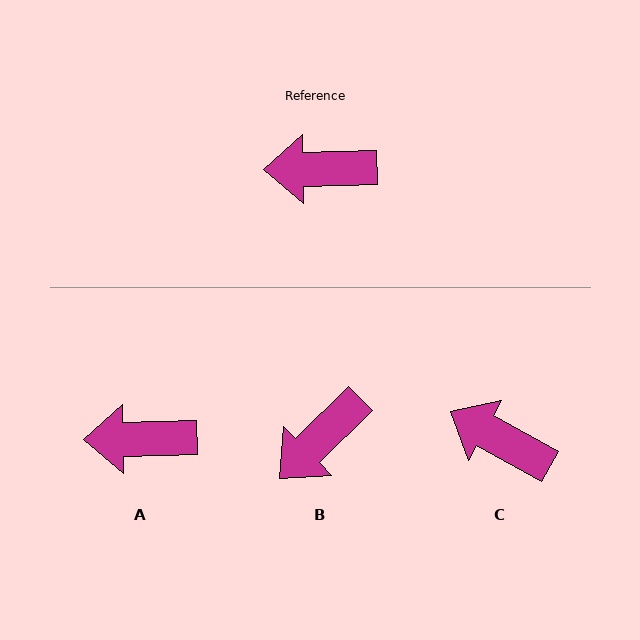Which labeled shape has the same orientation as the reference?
A.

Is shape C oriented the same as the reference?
No, it is off by about 30 degrees.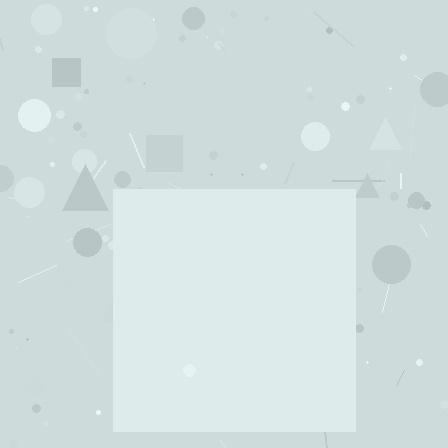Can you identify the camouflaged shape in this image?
The camouflaged shape is a square.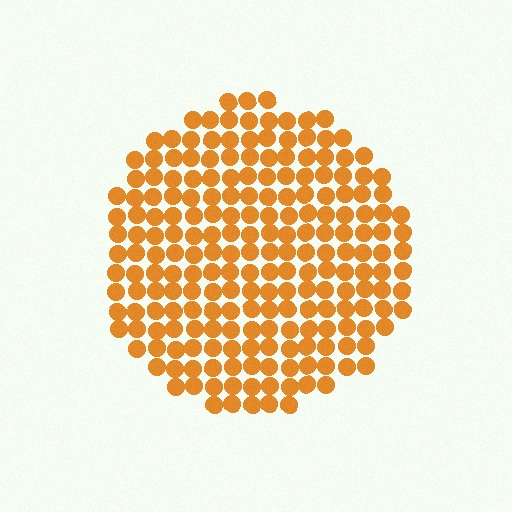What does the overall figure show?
The overall figure shows a circle.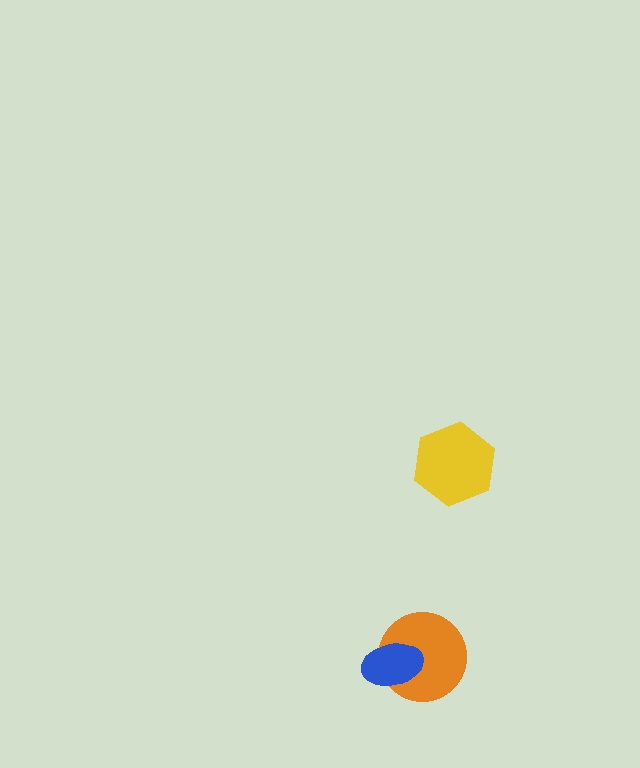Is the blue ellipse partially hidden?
No, no other shape covers it.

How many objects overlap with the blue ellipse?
1 object overlaps with the blue ellipse.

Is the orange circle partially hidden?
Yes, it is partially covered by another shape.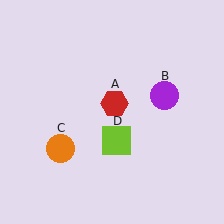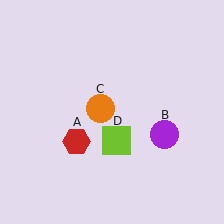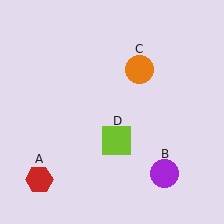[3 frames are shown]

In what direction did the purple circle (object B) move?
The purple circle (object B) moved down.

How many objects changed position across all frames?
3 objects changed position: red hexagon (object A), purple circle (object B), orange circle (object C).